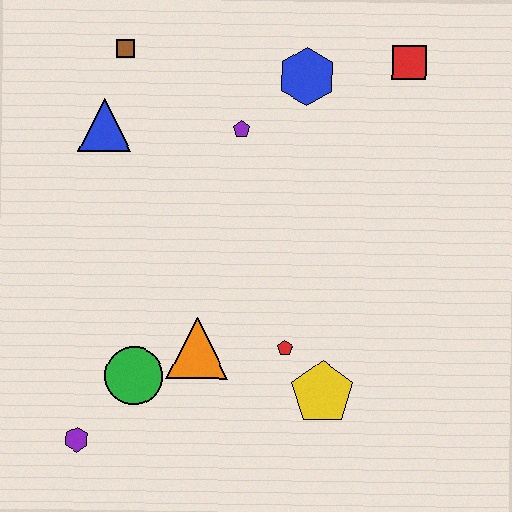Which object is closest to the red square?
The blue hexagon is closest to the red square.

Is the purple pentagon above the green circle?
Yes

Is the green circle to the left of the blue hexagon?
Yes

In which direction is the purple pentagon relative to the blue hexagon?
The purple pentagon is to the left of the blue hexagon.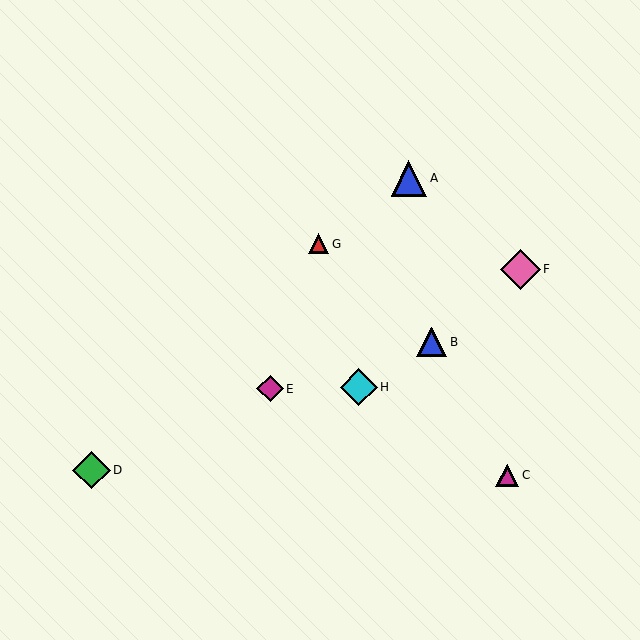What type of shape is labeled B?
Shape B is a blue triangle.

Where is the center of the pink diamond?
The center of the pink diamond is at (520, 269).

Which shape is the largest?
The pink diamond (labeled F) is the largest.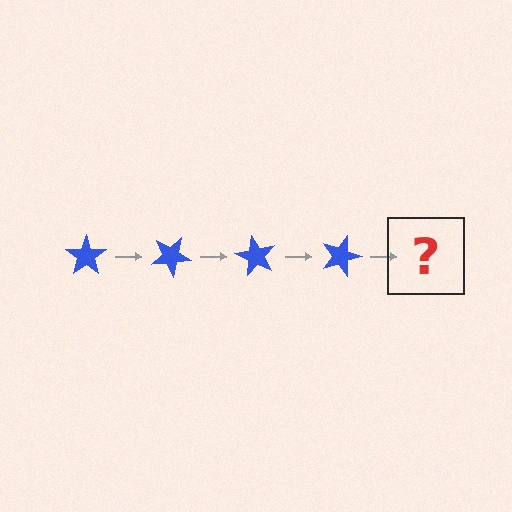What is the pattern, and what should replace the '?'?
The pattern is that the star rotates 30 degrees each step. The '?' should be a blue star rotated 120 degrees.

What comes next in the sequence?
The next element should be a blue star rotated 120 degrees.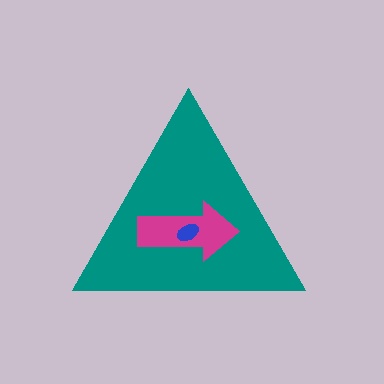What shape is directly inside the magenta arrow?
The blue ellipse.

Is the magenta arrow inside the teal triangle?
Yes.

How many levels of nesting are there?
3.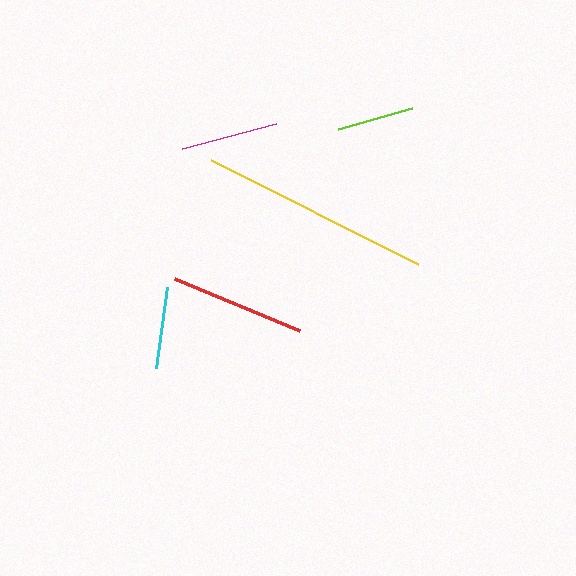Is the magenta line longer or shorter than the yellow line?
The yellow line is longer than the magenta line.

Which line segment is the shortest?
The lime line is the shortest at approximately 77 pixels.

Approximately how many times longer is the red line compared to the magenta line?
The red line is approximately 1.4 times the length of the magenta line.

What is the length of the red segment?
The red segment is approximately 135 pixels long.